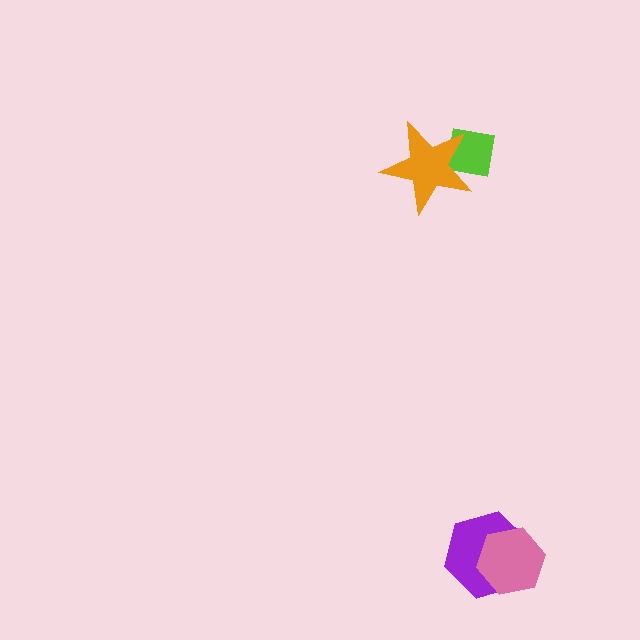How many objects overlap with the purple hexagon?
1 object overlaps with the purple hexagon.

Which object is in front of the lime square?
The orange star is in front of the lime square.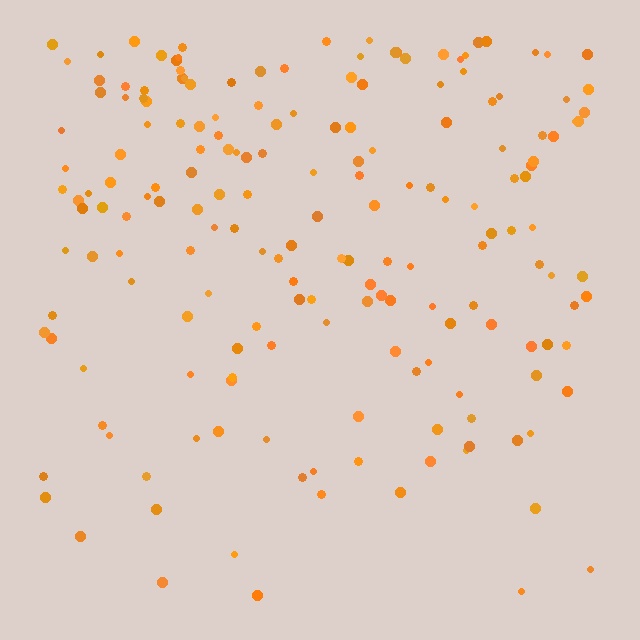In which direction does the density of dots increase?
From bottom to top, with the top side densest.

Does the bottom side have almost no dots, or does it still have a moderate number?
Still a moderate number, just noticeably fewer than the top.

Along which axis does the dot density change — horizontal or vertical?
Vertical.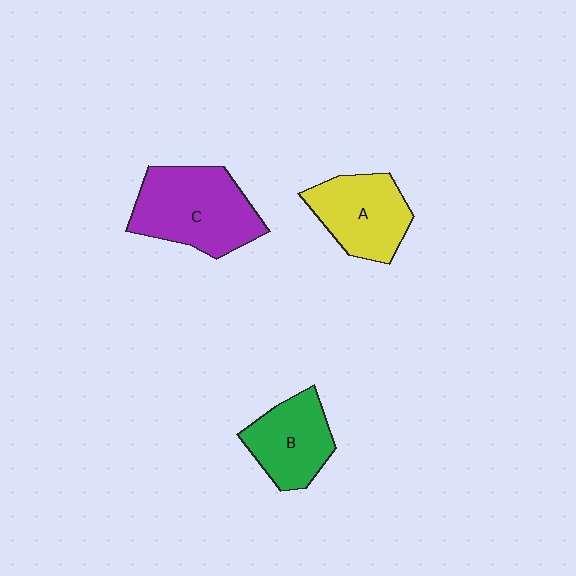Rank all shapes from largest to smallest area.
From largest to smallest: C (purple), A (yellow), B (green).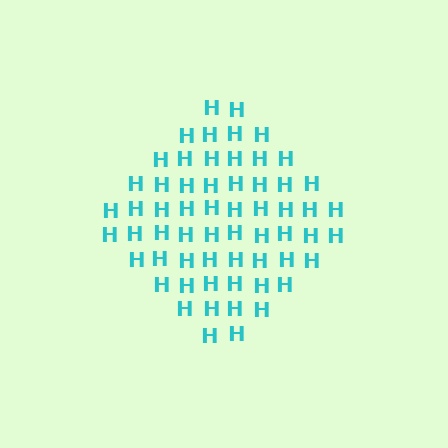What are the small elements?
The small elements are letter H's.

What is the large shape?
The large shape is a diamond.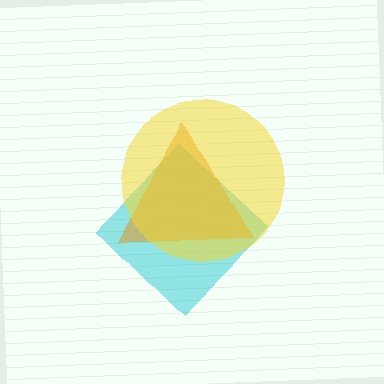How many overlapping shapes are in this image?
There are 3 overlapping shapes in the image.